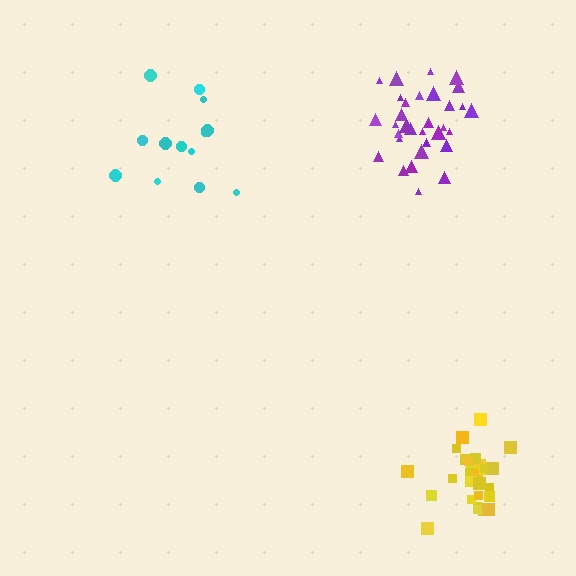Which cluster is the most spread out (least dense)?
Cyan.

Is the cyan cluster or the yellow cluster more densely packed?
Yellow.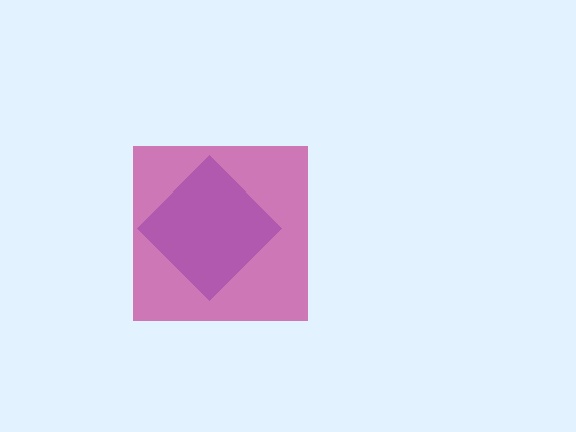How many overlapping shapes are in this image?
There are 2 overlapping shapes in the image.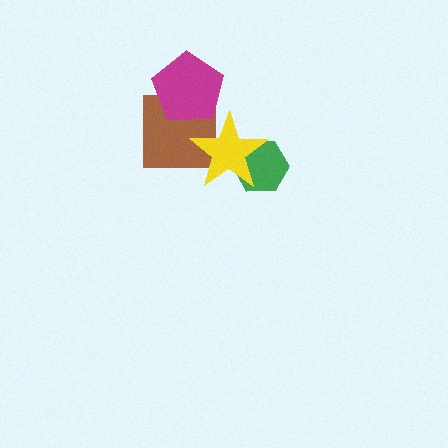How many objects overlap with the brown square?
2 objects overlap with the brown square.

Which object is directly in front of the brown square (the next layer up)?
The yellow star is directly in front of the brown square.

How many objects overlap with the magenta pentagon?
1 object overlaps with the magenta pentagon.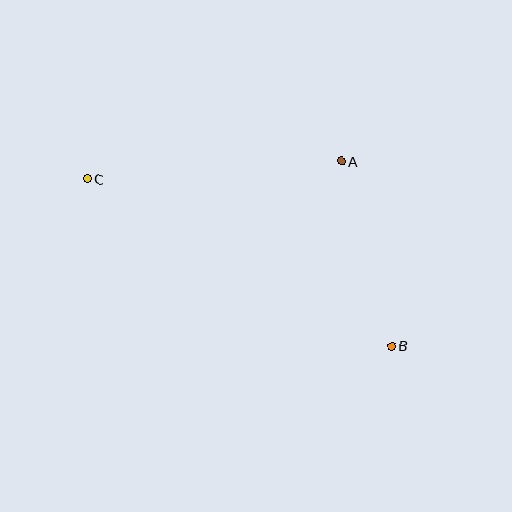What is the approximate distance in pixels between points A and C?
The distance between A and C is approximately 255 pixels.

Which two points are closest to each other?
Points A and B are closest to each other.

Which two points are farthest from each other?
Points B and C are farthest from each other.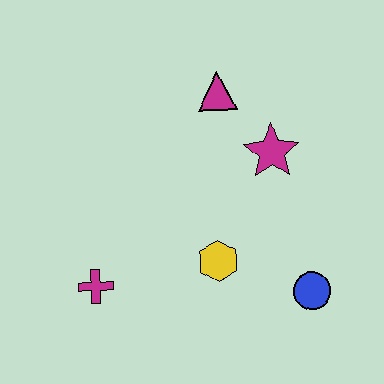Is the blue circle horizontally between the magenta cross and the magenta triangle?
No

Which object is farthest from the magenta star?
The magenta cross is farthest from the magenta star.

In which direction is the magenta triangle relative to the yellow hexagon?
The magenta triangle is above the yellow hexagon.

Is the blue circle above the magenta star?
No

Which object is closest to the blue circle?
The yellow hexagon is closest to the blue circle.